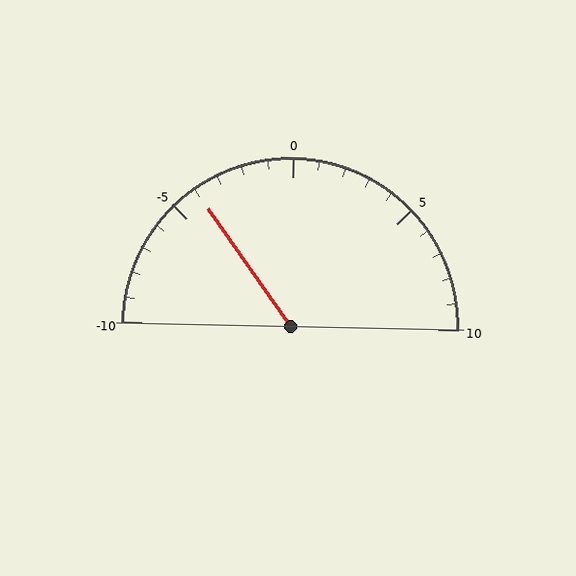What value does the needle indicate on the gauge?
The needle indicates approximately -4.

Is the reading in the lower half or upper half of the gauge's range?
The reading is in the lower half of the range (-10 to 10).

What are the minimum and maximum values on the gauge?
The gauge ranges from -10 to 10.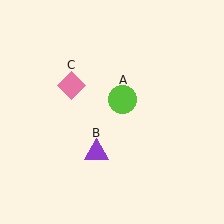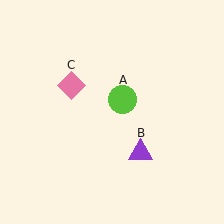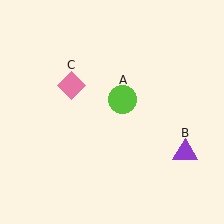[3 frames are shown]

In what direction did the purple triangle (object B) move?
The purple triangle (object B) moved right.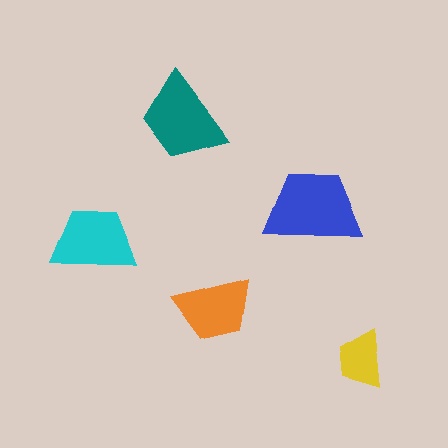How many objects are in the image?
There are 5 objects in the image.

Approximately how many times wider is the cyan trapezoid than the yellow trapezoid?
About 1.5 times wider.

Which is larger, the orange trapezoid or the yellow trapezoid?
The orange one.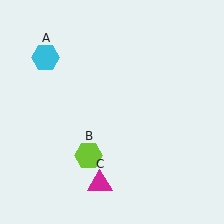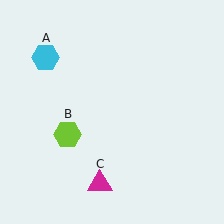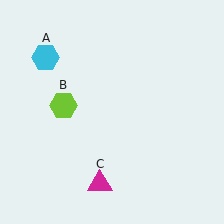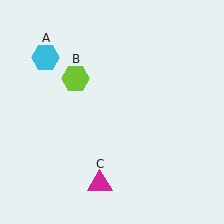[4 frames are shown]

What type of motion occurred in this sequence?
The lime hexagon (object B) rotated clockwise around the center of the scene.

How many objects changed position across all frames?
1 object changed position: lime hexagon (object B).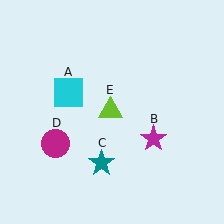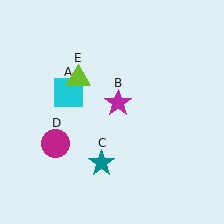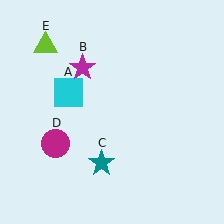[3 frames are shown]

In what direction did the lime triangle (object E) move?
The lime triangle (object E) moved up and to the left.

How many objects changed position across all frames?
2 objects changed position: magenta star (object B), lime triangle (object E).